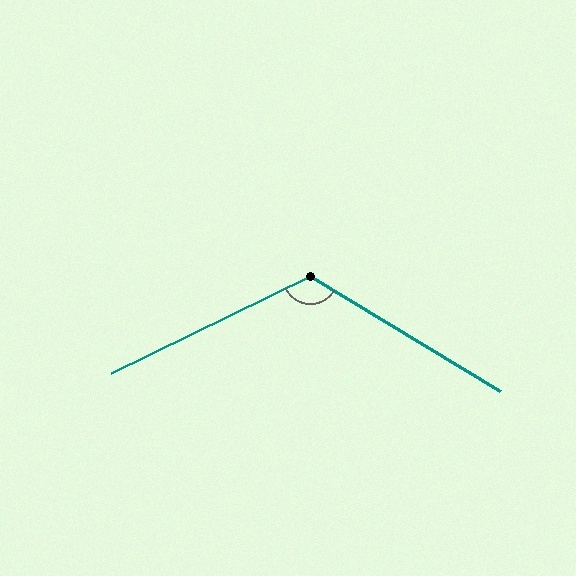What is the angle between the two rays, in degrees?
Approximately 123 degrees.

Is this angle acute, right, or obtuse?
It is obtuse.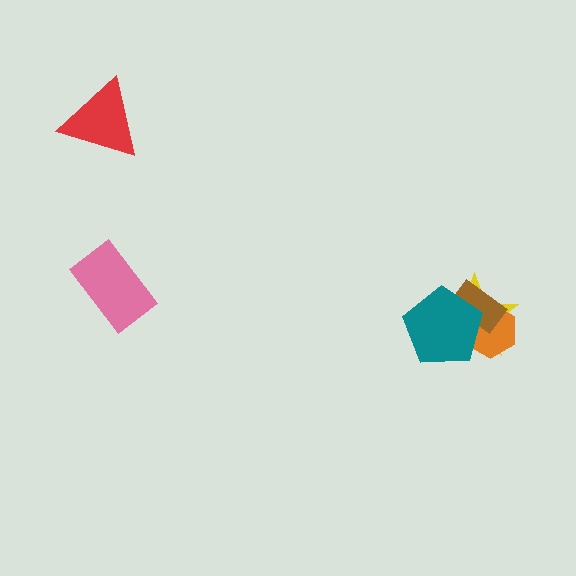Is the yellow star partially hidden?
Yes, it is partially covered by another shape.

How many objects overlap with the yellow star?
3 objects overlap with the yellow star.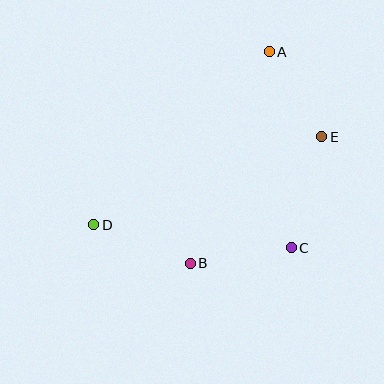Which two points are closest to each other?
Points A and E are closest to each other.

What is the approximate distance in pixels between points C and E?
The distance between C and E is approximately 115 pixels.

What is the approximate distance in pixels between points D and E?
The distance between D and E is approximately 244 pixels.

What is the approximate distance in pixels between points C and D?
The distance between C and D is approximately 199 pixels.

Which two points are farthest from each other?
Points A and D are farthest from each other.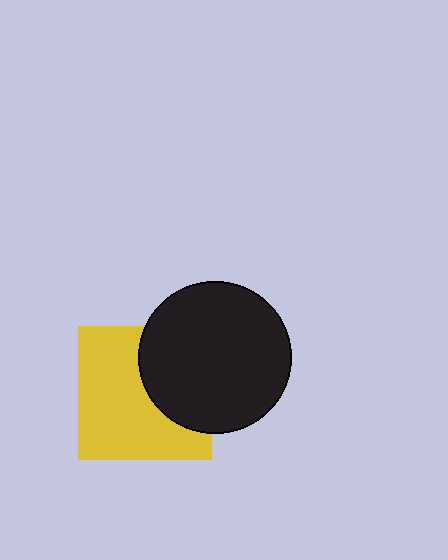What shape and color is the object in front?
The object in front is a black circle.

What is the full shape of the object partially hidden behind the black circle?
The partially hidden object is a yellow square.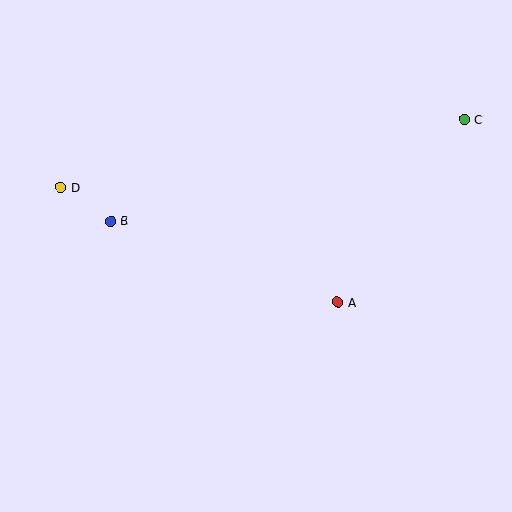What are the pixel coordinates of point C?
Point C is at (464, 120).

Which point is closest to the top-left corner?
Point D is closest to the top-left corner.